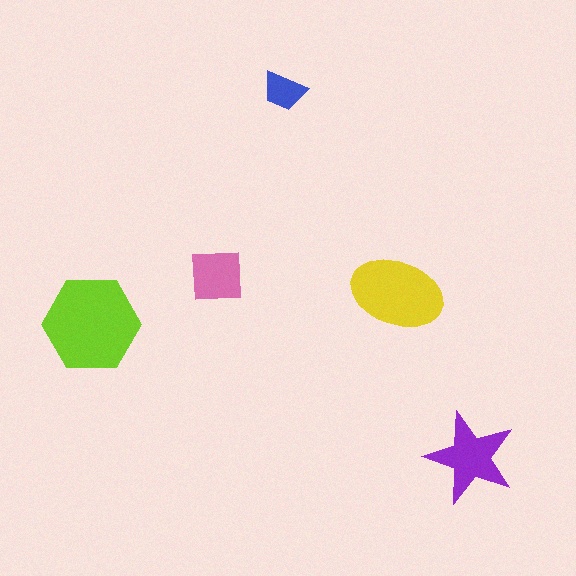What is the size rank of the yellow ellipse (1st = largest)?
2nd.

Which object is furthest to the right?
The purple star is rightmost.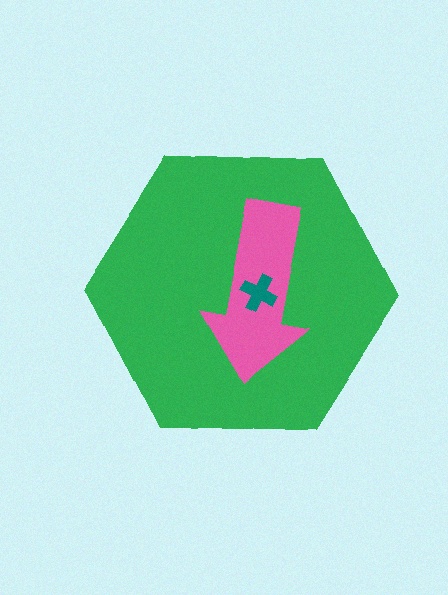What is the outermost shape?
The green hexagon.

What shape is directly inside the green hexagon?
The pink arrow.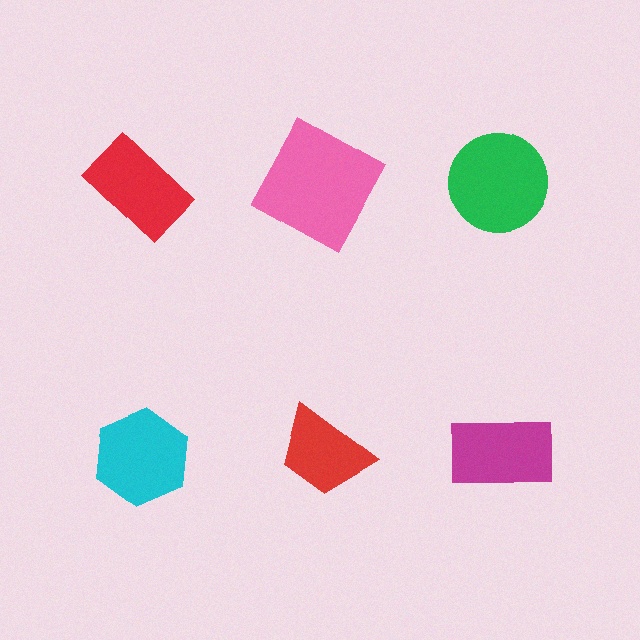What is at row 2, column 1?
A cyan hexagon.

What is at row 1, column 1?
A red rectangle.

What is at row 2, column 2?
A red trapezoid.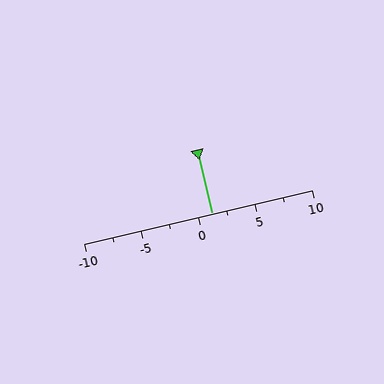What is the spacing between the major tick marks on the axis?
The major ticks are spaced 5 apart.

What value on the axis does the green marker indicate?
The marker indicates approximately 1.2.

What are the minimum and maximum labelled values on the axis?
The axis runs from -10 to 10.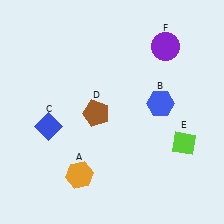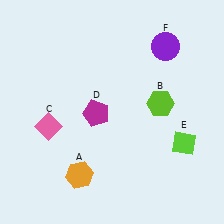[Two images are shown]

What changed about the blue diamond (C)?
In Image 1, C is blue. In Image 2, it changed to pink.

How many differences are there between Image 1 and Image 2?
There are 3 differences between the two images.